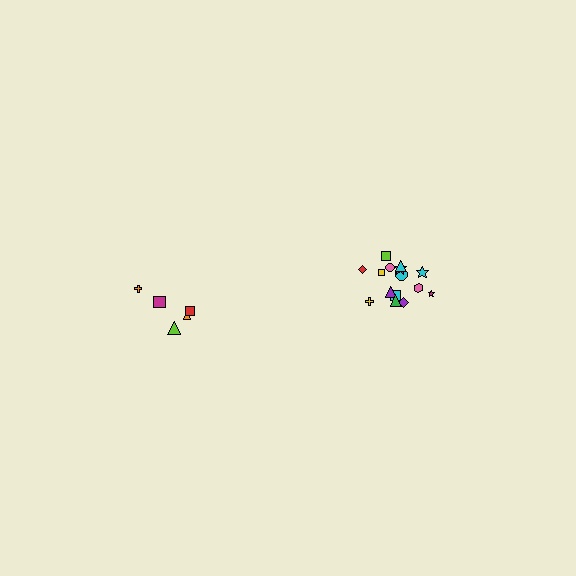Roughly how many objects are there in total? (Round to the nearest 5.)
Roughly 20 objects in total.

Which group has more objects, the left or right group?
The right group.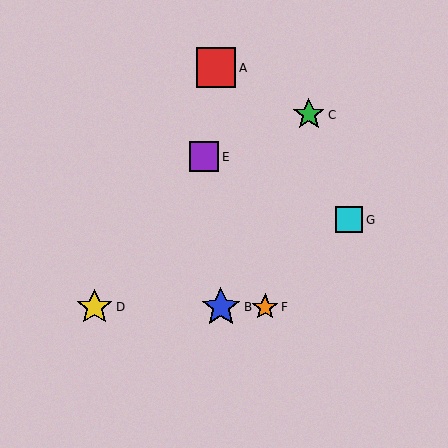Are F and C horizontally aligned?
No, F is at y≈307 and C is at y≈115.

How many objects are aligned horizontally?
3 objects (B, D, F) are aligned horizontally.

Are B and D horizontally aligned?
Yes, both are at y≈307.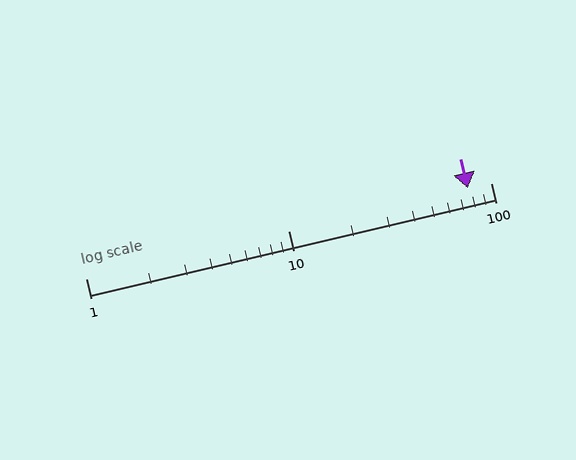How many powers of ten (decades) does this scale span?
The scale spans 2 decades, from 1 to 100.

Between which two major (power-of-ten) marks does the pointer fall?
The pointer is between 10 and 100.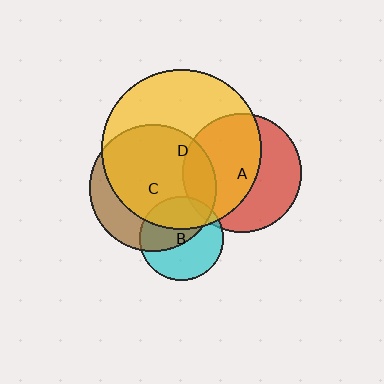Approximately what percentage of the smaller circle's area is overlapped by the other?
Approximately 30%.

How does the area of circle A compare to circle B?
Approximately 2.0 times.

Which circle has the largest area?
Circle D (yellow).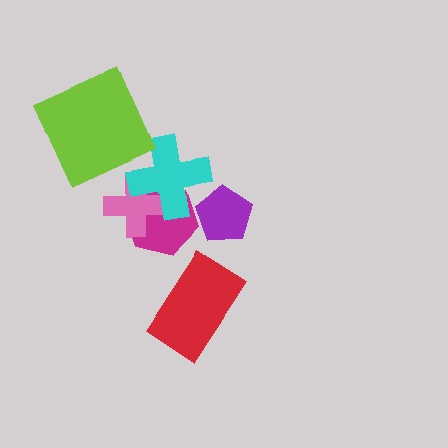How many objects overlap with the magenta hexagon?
2 objects overlap with the magenta hexagon.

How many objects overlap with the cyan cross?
2 objects overlap with the cyan cross.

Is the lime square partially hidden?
No, no other shape covers it.